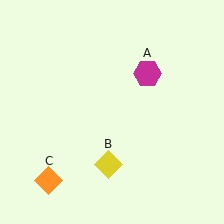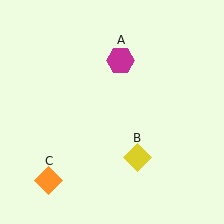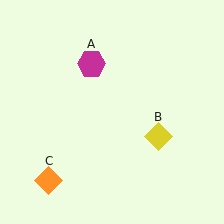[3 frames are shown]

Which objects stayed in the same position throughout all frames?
Orange diamond (object C) remained stationary.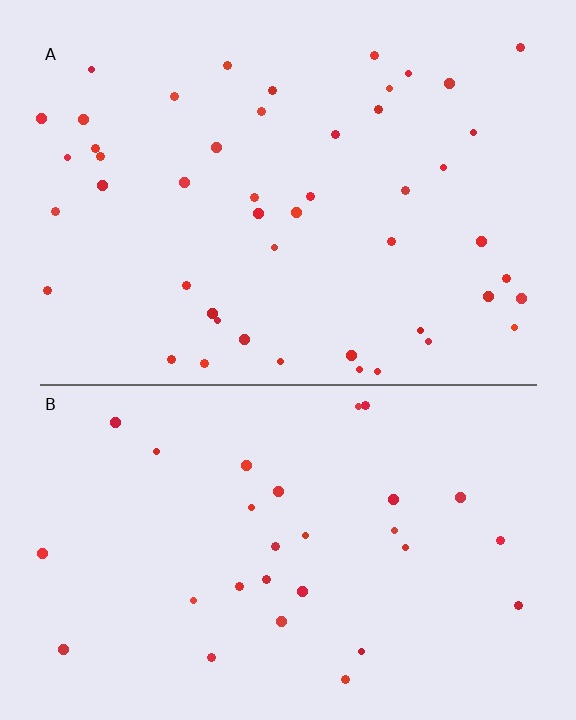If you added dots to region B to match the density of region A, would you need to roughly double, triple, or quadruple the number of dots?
Approximately double.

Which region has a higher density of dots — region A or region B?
A (the top).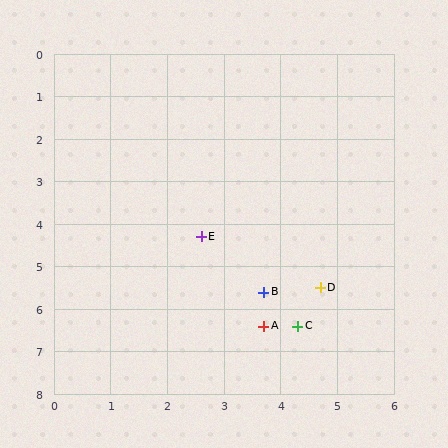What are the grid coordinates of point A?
Point A is at approximately (3.7, 6.4).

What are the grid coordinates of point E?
Point E is at approximately (2.6, 4.3).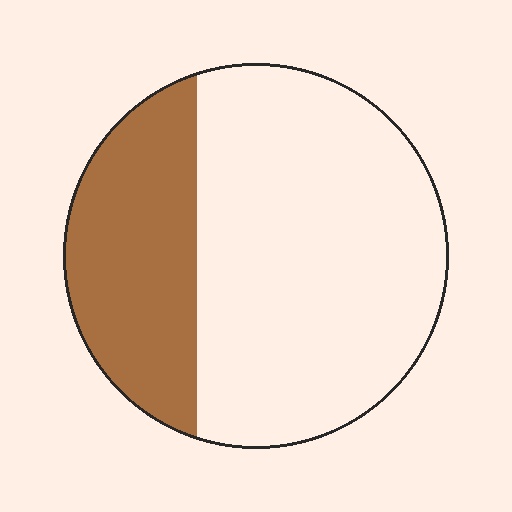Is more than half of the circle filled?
No.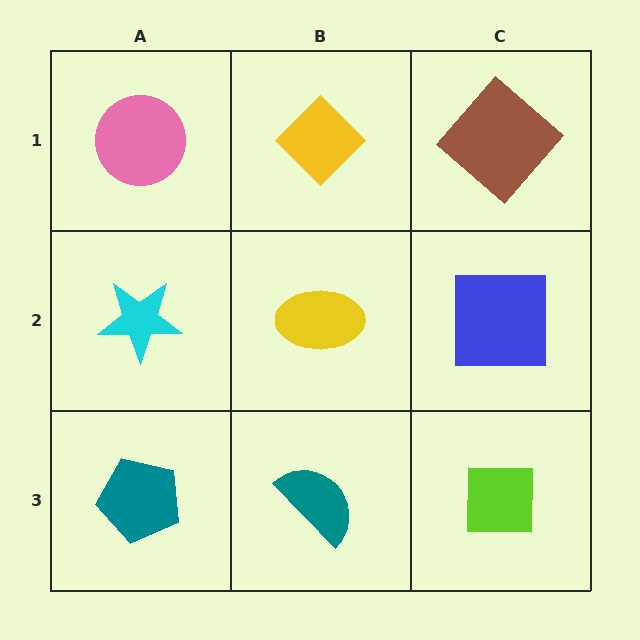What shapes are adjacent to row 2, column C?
A brown diamond (row 1, column C), a lime square (row 3, column C), a yellow ellipse (row 2, column B).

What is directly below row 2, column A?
A teal pentagon.